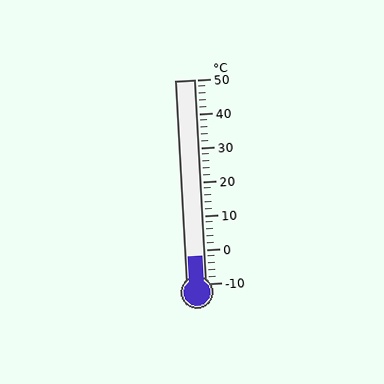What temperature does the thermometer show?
The thermometer shows approximately -2°C.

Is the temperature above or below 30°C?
The temperature is below 30°C.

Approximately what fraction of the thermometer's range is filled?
The thermometer is filled to approximately 15% of its range.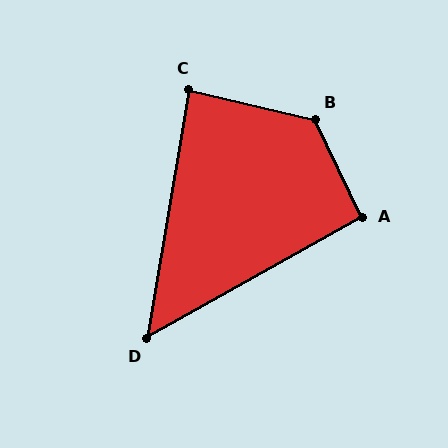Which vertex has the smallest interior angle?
D, at approximately 51 degrees.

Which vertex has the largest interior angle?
B, at approximately 129 degrees.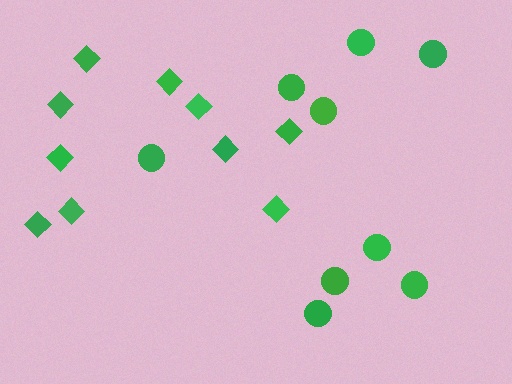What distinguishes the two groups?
There are 2 groups: one group of diamonds (10) and one group of circles (9).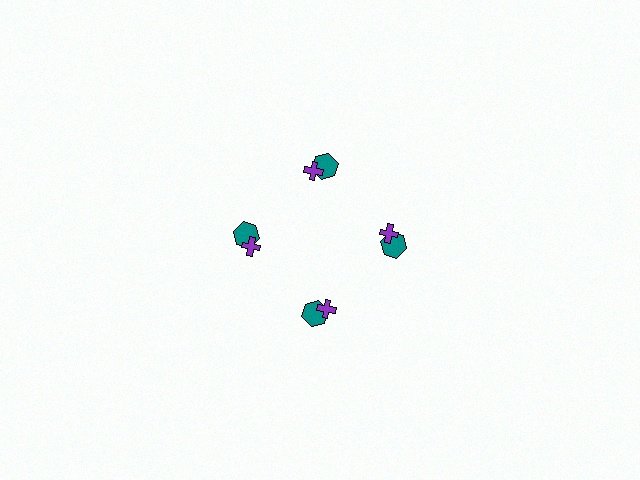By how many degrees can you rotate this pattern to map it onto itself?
The pattern maps onto itself every 90 degrees of rotation.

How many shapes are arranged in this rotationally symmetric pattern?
There are 8 shapes, arranged in 4 groups of 2.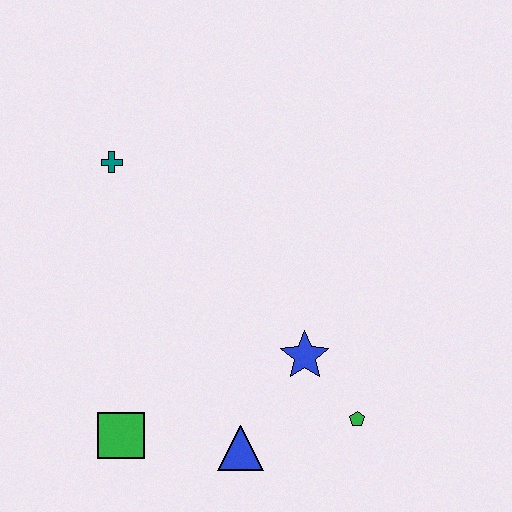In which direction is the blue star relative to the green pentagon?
The blue star is above the green pentagon.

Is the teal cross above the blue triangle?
Yes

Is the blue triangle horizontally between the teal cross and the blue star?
Yes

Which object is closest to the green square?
The blue triangle is closest to the green square.